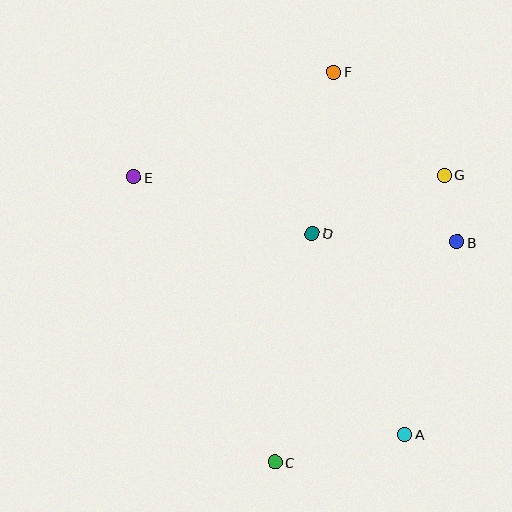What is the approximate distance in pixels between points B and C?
The distance between B and C is approximately 286 pixels.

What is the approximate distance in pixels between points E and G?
The distance between E and G is approximately 310 pixels.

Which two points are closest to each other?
Points B and G are closest to each other.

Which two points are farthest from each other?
Points C and F are farthest from each other.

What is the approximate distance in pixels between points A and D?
The distance between A and D is approximately 222 pixels.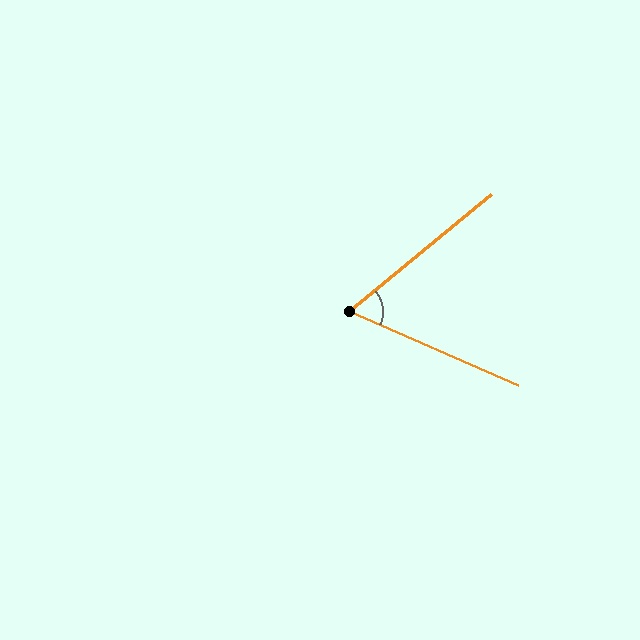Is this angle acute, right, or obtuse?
It is acute.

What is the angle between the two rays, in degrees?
Approximately 63 degrees.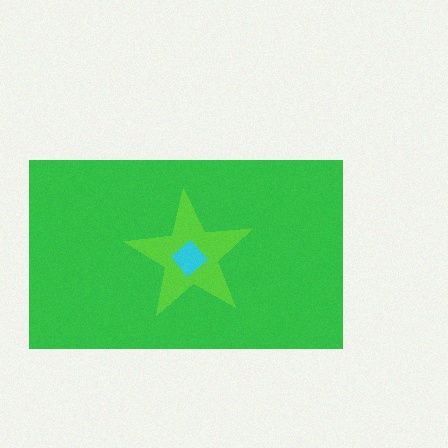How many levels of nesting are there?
3.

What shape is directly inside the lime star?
The cyan diamond.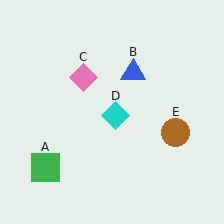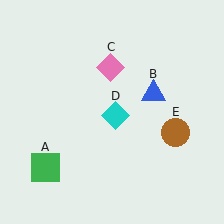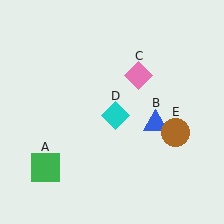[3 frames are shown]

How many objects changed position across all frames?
2 objects changed position: blue triangle (object B), pink diamond (object C).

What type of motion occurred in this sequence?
The blue triangle (object B), pink diamond (object C) rotated clockwise around the center of the scene.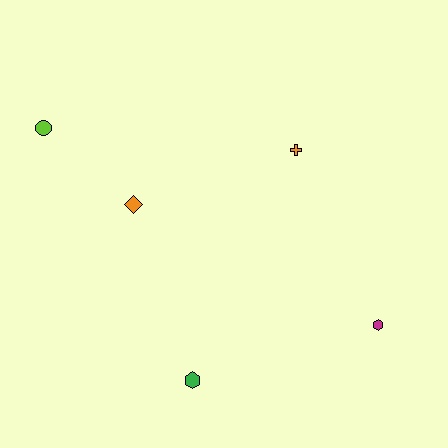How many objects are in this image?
There are 5 objects.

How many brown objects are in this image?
There are no brown objects.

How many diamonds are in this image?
There is 1 diamond.